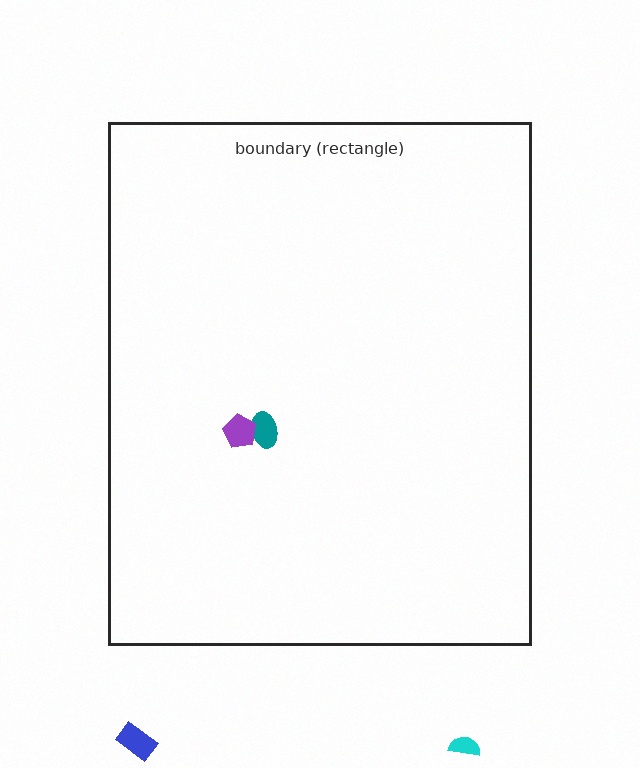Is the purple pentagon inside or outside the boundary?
Inside.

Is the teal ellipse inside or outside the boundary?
Inside.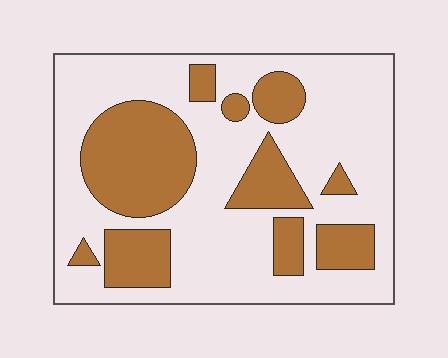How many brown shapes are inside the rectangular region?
10.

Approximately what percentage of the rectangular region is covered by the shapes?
Approximately 30%.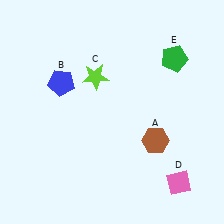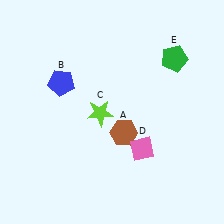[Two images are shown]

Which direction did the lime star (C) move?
The lime star (C) moved down.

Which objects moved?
The objects that moved are: the brown hexagon (A), the lime star (C), the pink diamond (D).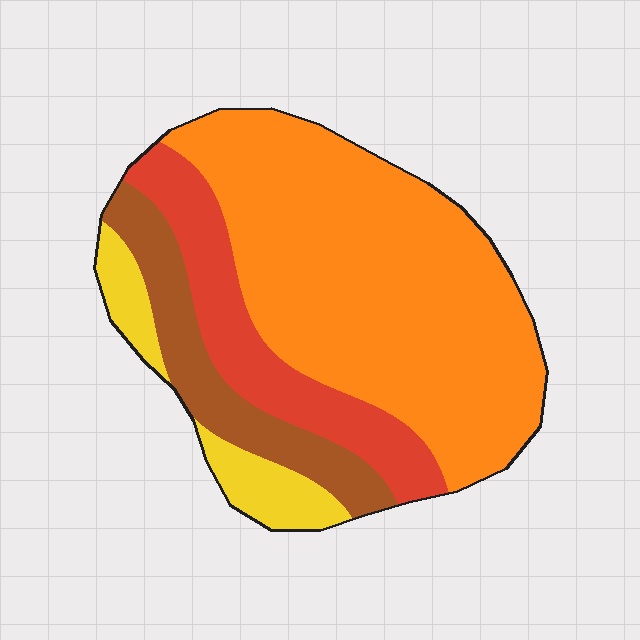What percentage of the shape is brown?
Brown takes up about one eighth (1/8) of the shape.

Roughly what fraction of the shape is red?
Red covers around 20% of the shape.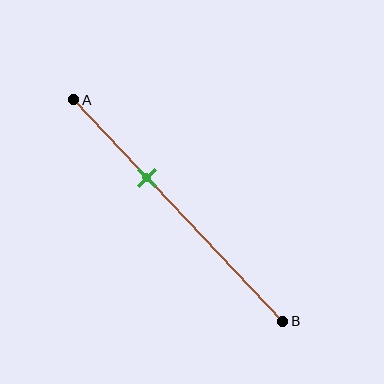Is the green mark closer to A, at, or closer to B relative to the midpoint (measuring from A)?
The green mark is closer to point A than the midpoint of segment AB.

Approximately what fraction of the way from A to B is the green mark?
The green mark is approximately 35% of the way from A to B.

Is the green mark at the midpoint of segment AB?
No, the mark is at about 35% from A, not at the 50% midpoint.